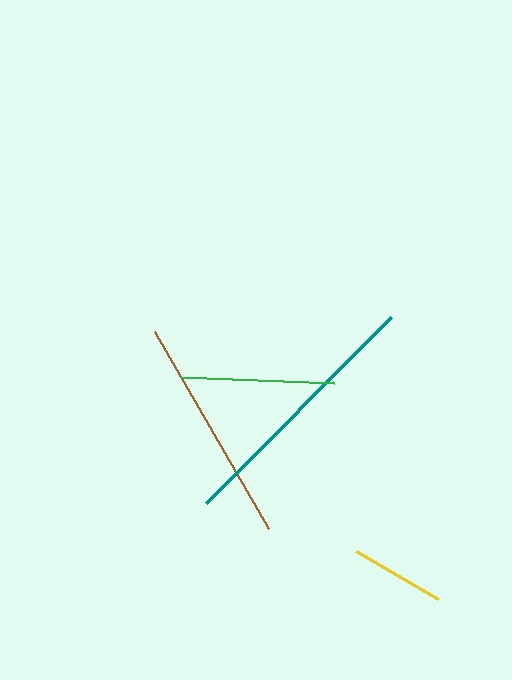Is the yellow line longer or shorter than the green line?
The green line is longer than the yellow line.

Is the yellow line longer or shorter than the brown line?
The brown line is longer than the yellow line.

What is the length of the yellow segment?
The yellow segment is approximately 95 pixels long.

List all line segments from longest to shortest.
From longest to shortest: teal, brown, green, yellow.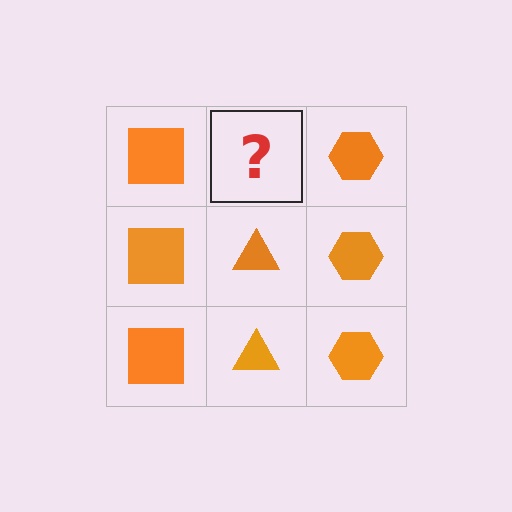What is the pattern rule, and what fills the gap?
The rule is that each column has a consistent shape. The gap should be filled with an orange triangle.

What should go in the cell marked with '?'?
The missing cell should contain an orange triangle.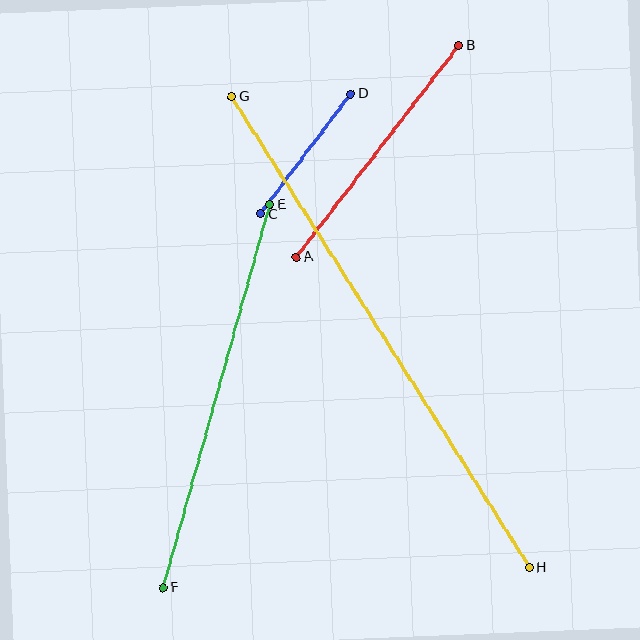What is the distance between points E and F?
The distance is approximately 398 pixels.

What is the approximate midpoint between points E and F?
The midpoint is at approximately (217, 396) pixels.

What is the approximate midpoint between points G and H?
The midpoint is at approximately (380, 332) pixels.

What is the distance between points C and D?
The distance is approximately 151 pixels.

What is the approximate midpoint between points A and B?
The midpoint is at approximately (378, 152) pixels.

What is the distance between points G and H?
The distance is approximately 557 pixels.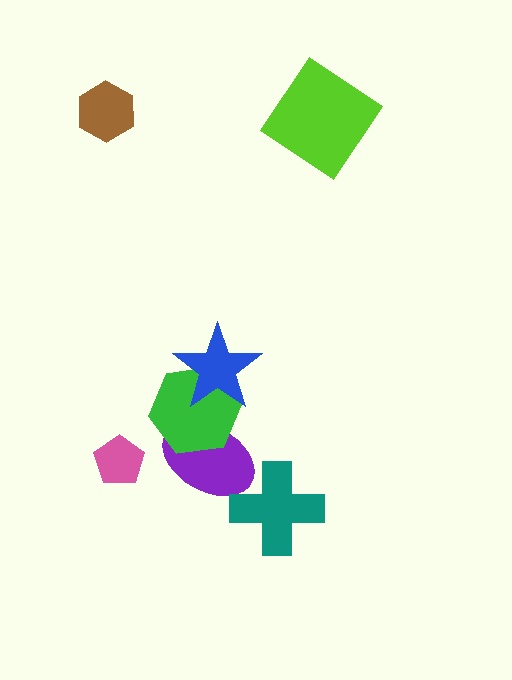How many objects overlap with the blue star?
1 object overlaps with the blue star.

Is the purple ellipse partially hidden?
Yes, it is partially covered by another shape.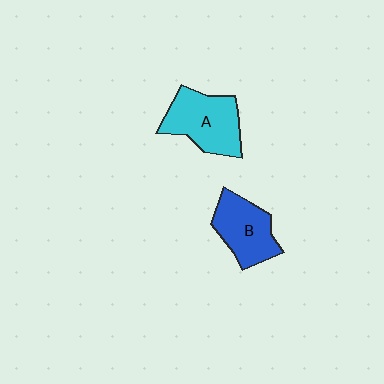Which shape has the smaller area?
Shape B (blue).